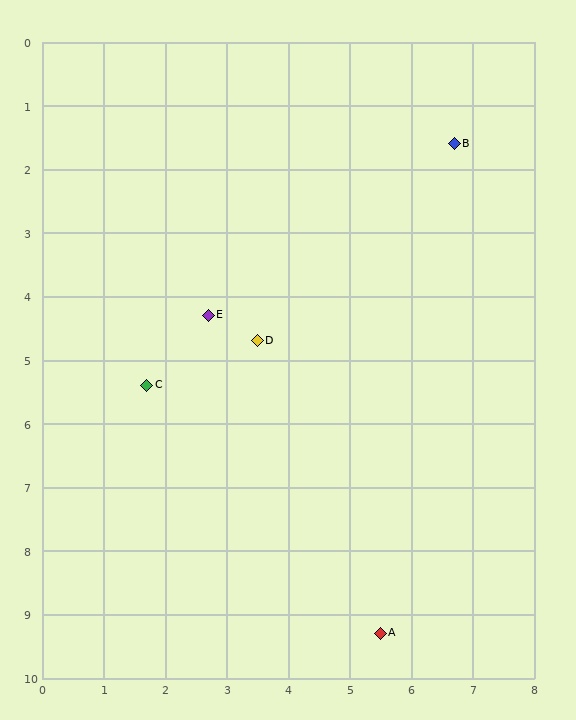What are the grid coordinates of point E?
Point E is at approximately (2.7, 4.3).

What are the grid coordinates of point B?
Point B is at approximately (6.7, 1.6).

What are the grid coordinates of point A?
Point A is at approximately (5.5, 9.3).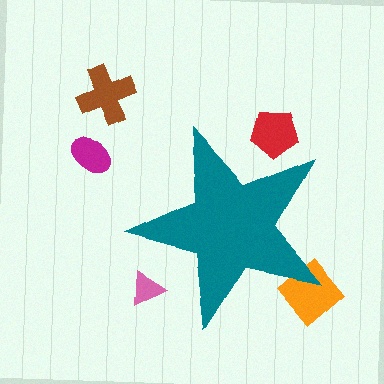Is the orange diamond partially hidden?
Yes, the orange diamond is partially hidden behind the teal star.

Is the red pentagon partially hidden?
Yes, the red pentagon is partially hidden behind the teal star.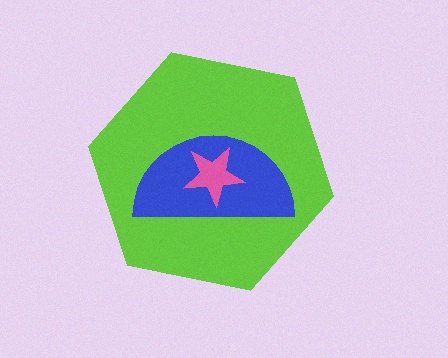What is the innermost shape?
The pink star.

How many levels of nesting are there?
3.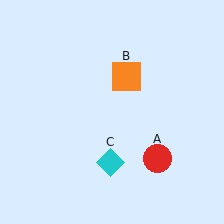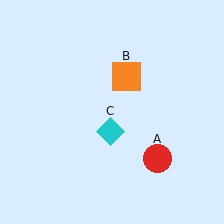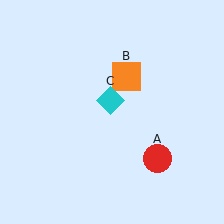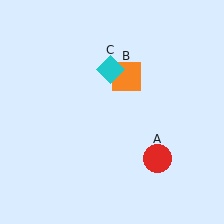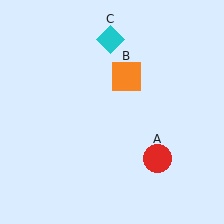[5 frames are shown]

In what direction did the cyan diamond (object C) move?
The cyan diamond (object C) moved up.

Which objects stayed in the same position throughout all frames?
Red circle (object A) and orange square (object B) remained stationary.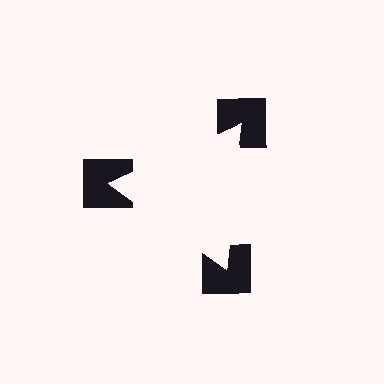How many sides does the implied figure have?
3 sides.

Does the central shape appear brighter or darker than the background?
It typically appears slightly brighter than the background, even though no actual brightness change is drawn.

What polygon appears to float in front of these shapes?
An illusory triangle — its edges are inferred from the aligned wedge cuts in the notched squares, not physically drawn.